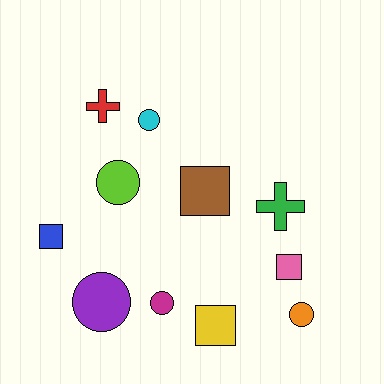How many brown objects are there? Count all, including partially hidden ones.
There is 1 brown object.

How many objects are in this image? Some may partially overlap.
There are 11 objects.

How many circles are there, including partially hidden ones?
There are 5 circles.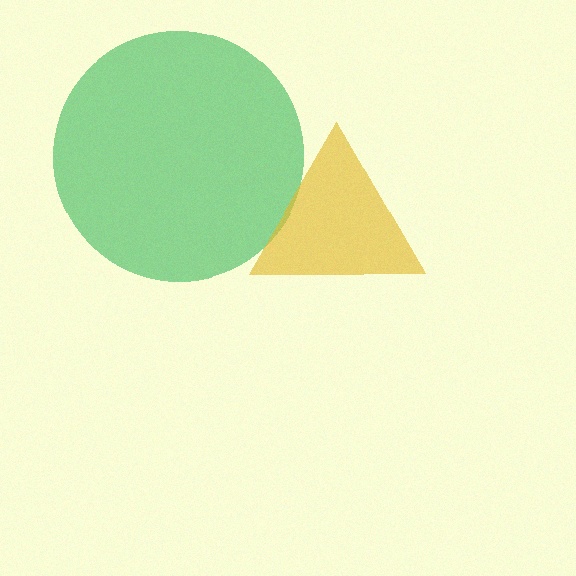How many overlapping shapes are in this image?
There are 2 overlapping shapes in the image.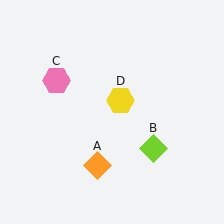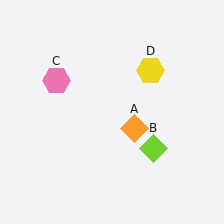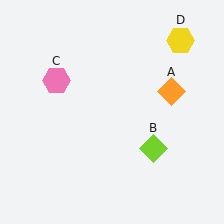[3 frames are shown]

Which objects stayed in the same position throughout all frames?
Lime diamond (object B) and pink hexagon (object C) remained stationary.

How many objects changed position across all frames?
2 objects changed position: orange diamond (object A), yellow hexagon (object D).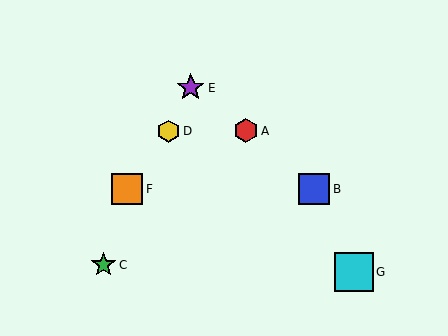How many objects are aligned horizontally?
2 objects (B, F) are aligned horizontally.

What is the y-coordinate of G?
Object G is at y≈272.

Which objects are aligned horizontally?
Objects B, F are aligned horizontally.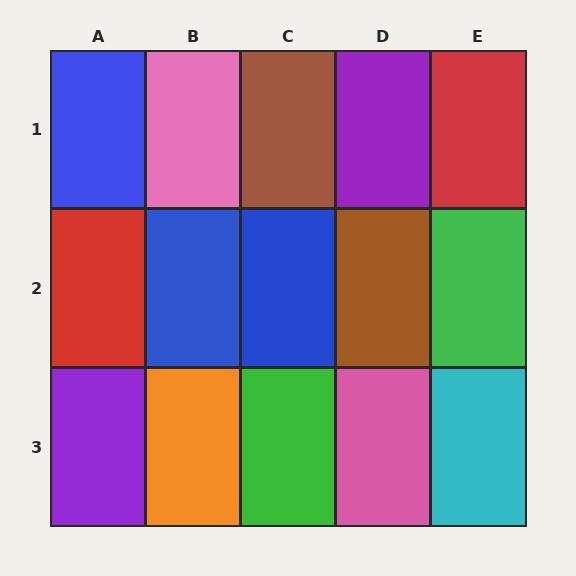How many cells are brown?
2 cells are brown.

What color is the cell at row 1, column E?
Red.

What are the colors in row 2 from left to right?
Red, blue, blue, brown, green.